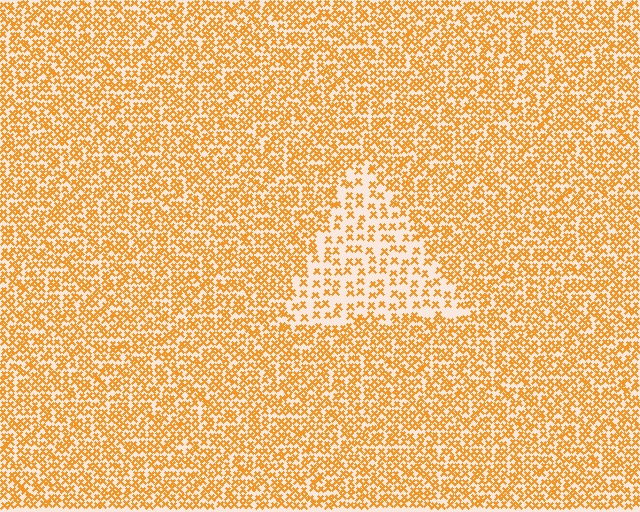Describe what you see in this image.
The image contains small orange elements arranged at two different densities. A triangle-shaped region is visible where the elements are less densely packed than the surrounding area.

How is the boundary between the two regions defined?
The boundary is defined by a change in element density (approximately 2.1x ratio). All elements are the same color, size, and shape.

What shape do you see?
I see a triangle.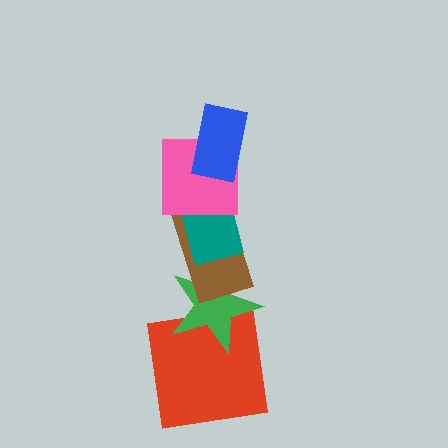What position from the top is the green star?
The green star is 5th from the top.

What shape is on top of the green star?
The brown rectangle is on top of the green star.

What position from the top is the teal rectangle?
The teal rectangle is 3rd from the top.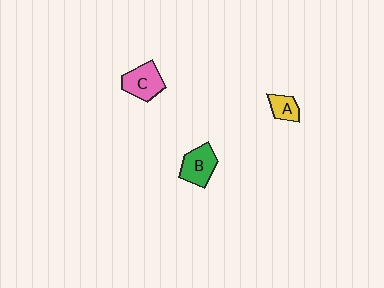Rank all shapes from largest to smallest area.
From largest to smallest: C (pink), B (green), A (yellow).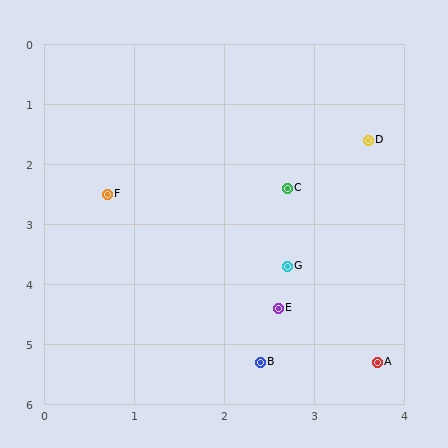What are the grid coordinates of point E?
Point E is at approximately (2.6, 4.4).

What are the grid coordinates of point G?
Point G is at approximately (2.7, 3.7).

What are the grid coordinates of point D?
Point D is at approximately (3.6, 1.6).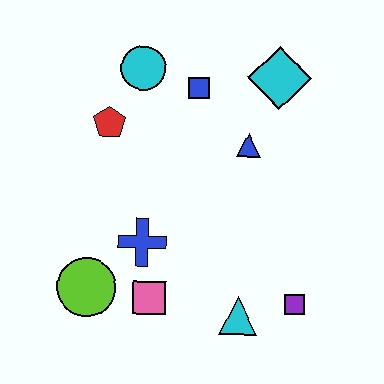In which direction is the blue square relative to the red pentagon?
The blue square is to the right of the red pentagon.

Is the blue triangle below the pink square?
No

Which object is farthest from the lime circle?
The cyan diamond is farthest from the lime circle.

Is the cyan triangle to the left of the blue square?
No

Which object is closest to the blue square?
The cyan circle is closest to the blue square.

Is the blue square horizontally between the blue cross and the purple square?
Yes